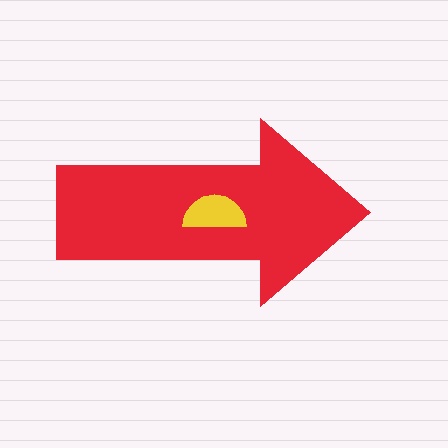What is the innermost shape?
The yellow semicircle.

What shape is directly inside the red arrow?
The yellow semicircle.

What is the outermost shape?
The red arrow.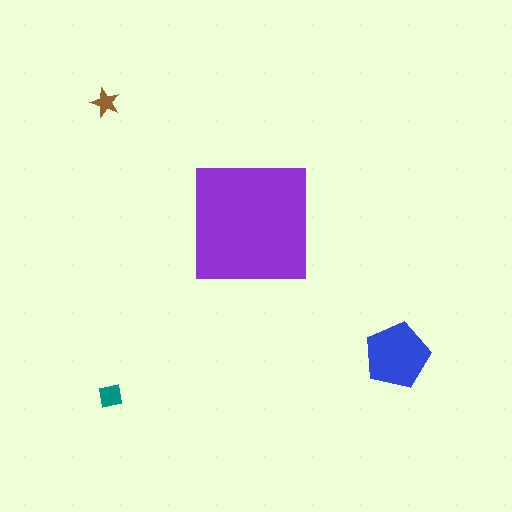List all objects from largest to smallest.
The purple square, the blue pentagon, the teal square, the brown star.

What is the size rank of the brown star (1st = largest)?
4th.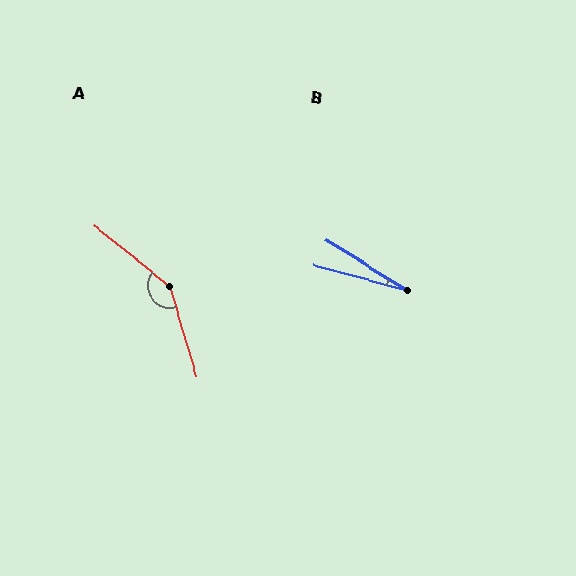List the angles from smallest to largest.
B (17°), A (145°).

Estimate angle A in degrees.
Approximately 145 degrees.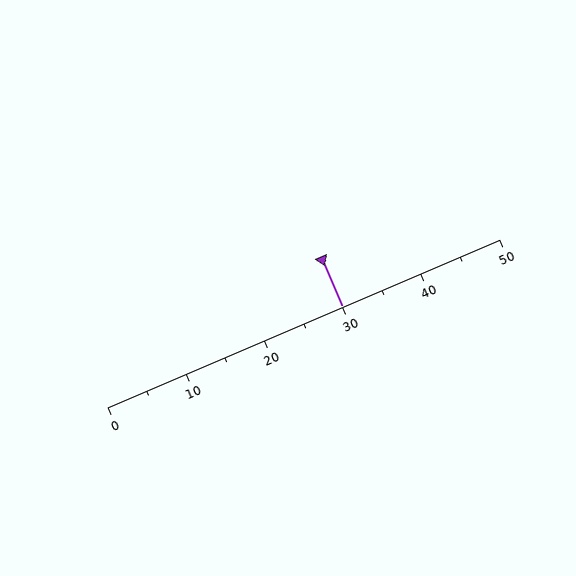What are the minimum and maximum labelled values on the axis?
The axis runs from 0 to 50.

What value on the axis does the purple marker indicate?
The marker indicates approximately 30.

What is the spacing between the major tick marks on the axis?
The major ticks are spaced 10 apart.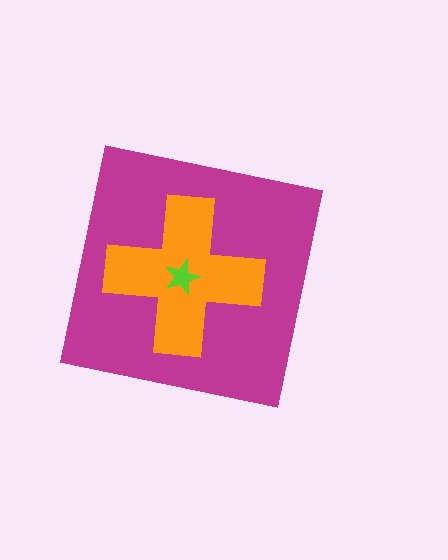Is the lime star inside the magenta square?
Yes.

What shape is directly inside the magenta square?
The orange cross.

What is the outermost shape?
The magenta square.